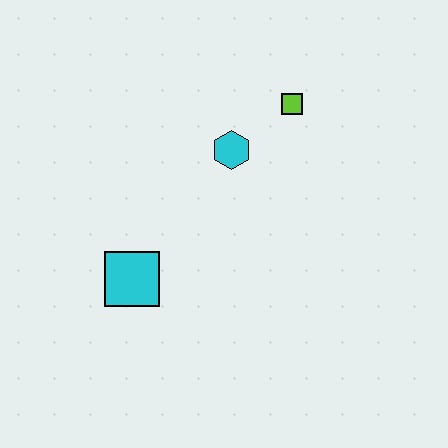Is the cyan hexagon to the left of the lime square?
Yes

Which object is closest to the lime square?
The cyan hexagon is closest to the lime square.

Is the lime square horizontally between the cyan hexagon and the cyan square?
No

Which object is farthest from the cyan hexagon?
The cyan square is farthest from the cyan hexagon.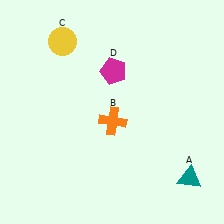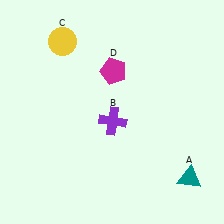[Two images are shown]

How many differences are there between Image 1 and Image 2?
There is 1 difference between the two images.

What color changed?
The cross (B) changed from orange in Image 1 to purple in Image 2.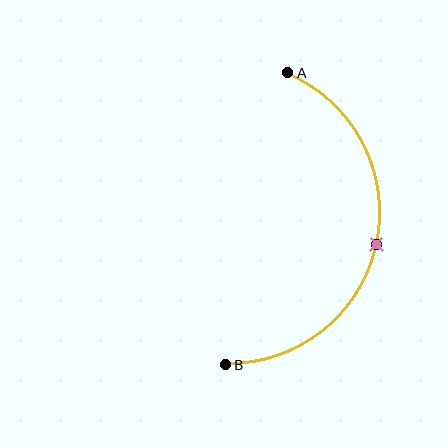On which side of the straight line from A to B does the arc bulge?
The arc bulges to the right of the straight line connecting A and B.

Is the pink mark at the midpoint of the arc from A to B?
Yes. The pink mark lies on the arc at equal arc-length from both A and B — it is the arc midpoint.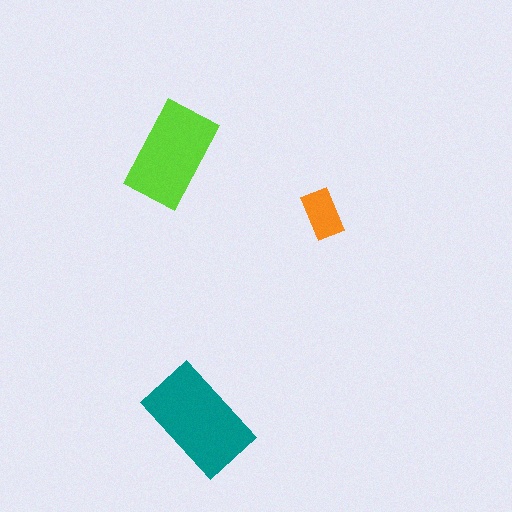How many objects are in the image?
There are 3 objects in the image.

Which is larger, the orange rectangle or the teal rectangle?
The teal one.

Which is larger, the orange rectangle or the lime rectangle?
The lime one.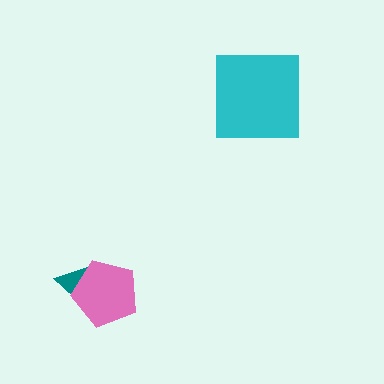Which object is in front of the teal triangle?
The pink pentagon is in front of the teal triangle.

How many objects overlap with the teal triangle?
1 object overlaps with the teal triangle.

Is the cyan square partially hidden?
No, no other shape covers it.